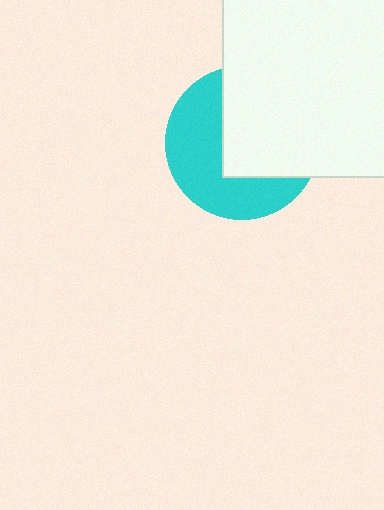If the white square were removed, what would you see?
You would see the complete cyan circle.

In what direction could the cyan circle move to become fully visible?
The cyan circle could move toward the lower-left. That would shift it out from behind the white square entirely.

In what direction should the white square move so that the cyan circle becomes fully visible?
The white square should move toward the upper-right. That is the shortest direction to clear the overlap and leave the cyan circle fully visible.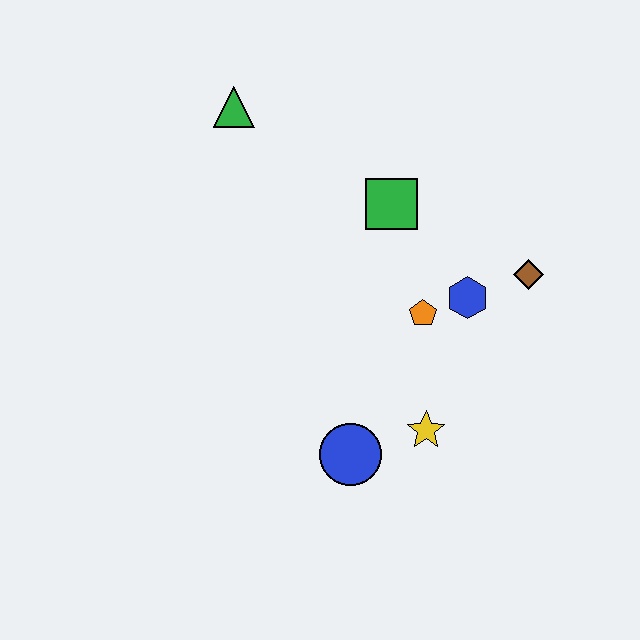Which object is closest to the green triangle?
The green square is closest to the green triangle.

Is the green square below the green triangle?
Yes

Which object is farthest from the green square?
The blue circle is farthest from the green square.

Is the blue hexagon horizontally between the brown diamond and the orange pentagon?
Yes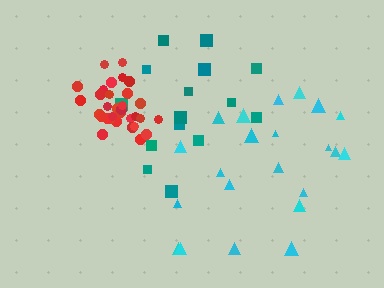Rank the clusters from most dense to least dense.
red, cyan, teal.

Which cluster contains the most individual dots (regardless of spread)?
Red (33).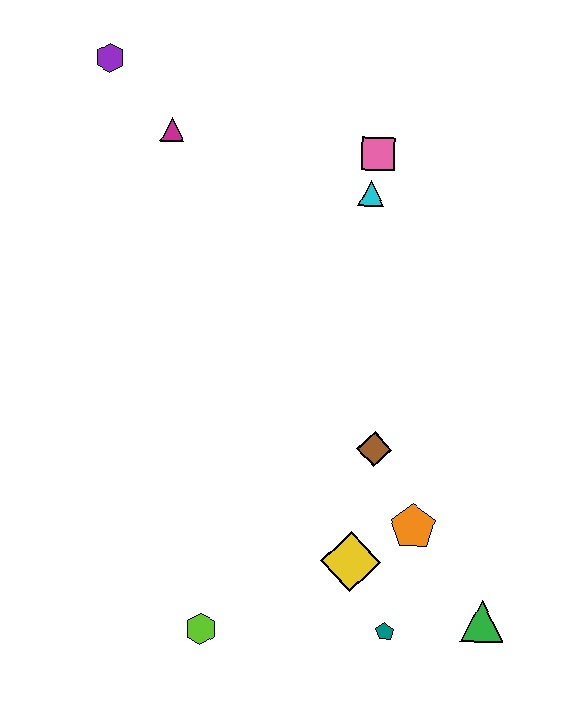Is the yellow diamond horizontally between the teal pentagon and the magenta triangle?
Yes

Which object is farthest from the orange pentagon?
The purple hexagon is farthest from the orange pentagon.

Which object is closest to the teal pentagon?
The yellow diamond is closest to the teal pentagon.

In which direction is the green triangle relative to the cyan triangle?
The green triangle is below the cyan triangle.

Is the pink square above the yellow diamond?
Yes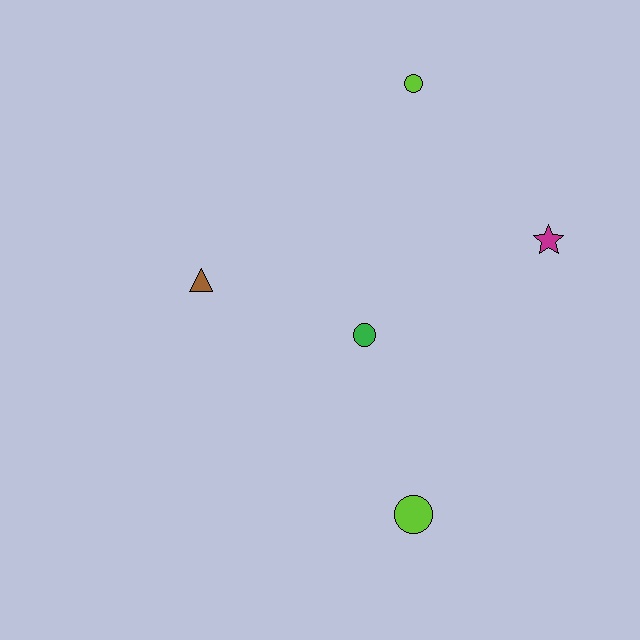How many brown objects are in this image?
There is 1 brown object.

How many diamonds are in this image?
There are no diamonds.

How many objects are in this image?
There are 5 objects.